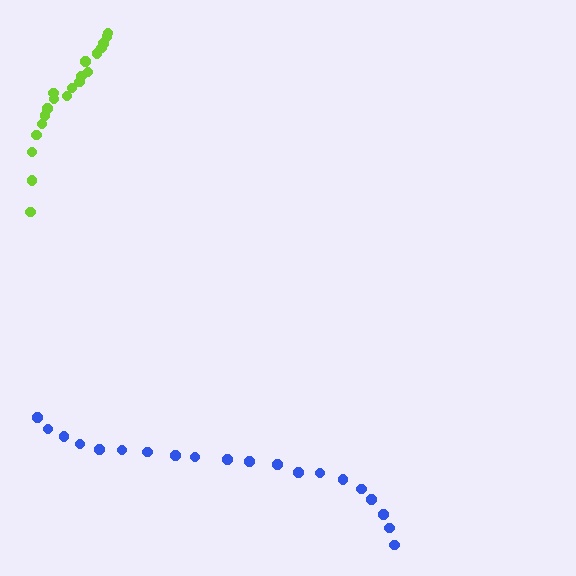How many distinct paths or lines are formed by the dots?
There are 2 distinct paths.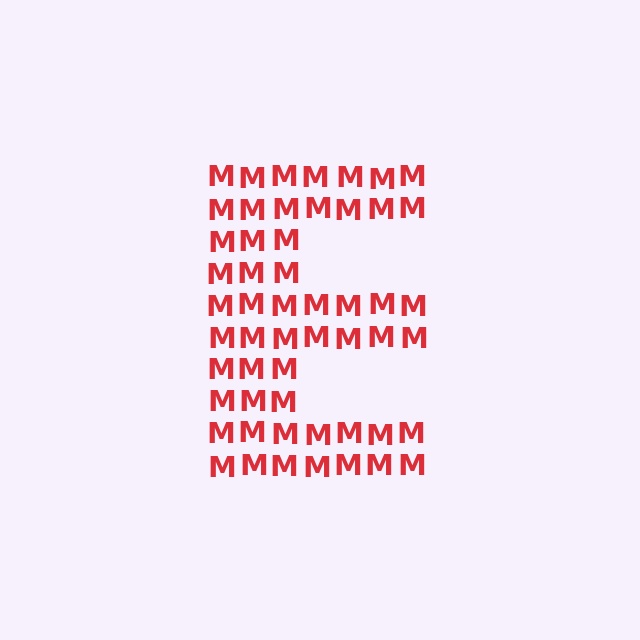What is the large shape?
The large shape is the letter E.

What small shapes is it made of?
It is made of small letter M's.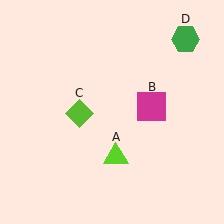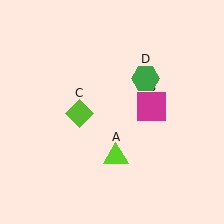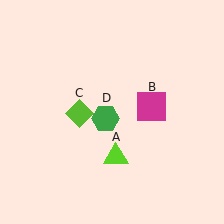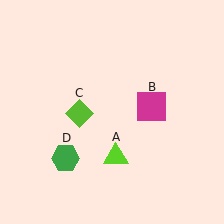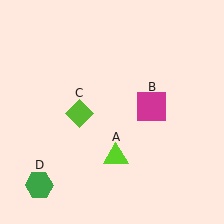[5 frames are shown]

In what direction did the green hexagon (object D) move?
The green hexagon (object D) moved down and to the left.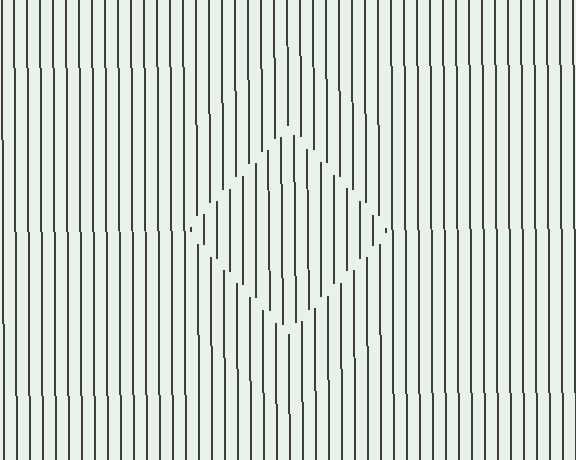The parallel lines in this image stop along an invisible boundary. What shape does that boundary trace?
An illusory square. The interior of the shape contains the same grating, shifted by half a period — the contour is defined by the phase discontinuity where line-ends from the inner and outer gratings abut.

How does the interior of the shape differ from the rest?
The interior of the shape contains the same grating, shifted by half a period — the contour is defined by the phase discontinuity where line-ends from the inner and outer gratings abut.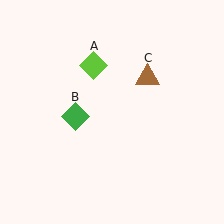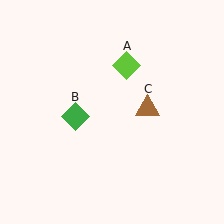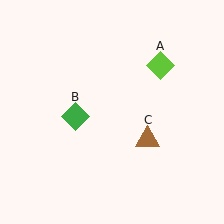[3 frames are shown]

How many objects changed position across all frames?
2 objects changed position: lime diamond (object A), brown triangle (object C).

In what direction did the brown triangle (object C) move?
The brown triangle (object C) moved down.